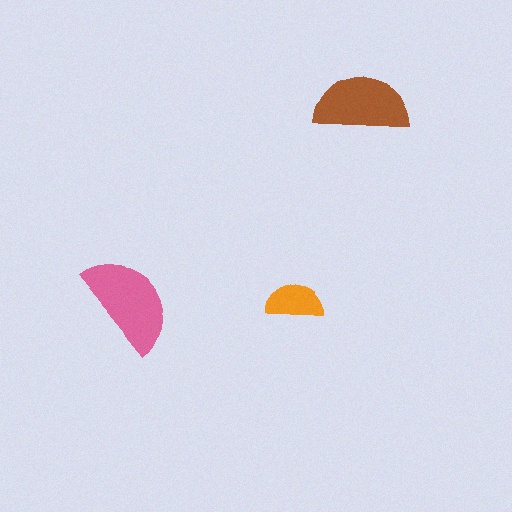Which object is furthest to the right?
The brown semicircle is rightmost.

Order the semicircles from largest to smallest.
the pink one, the brown one, the orange one.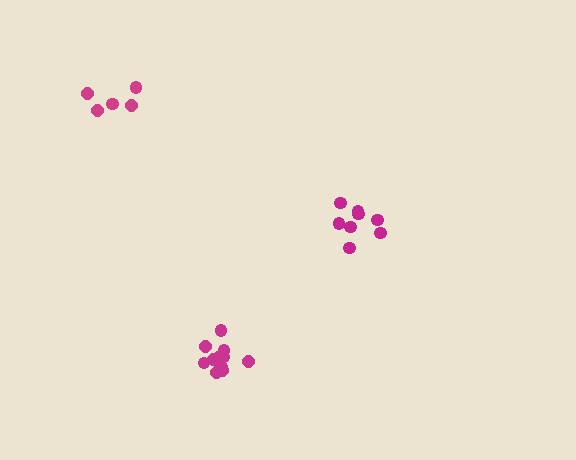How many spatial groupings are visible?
There are 3 spatial groupings.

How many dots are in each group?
Group 1: 8 dots, Group 2: 11 dots, Group 3: 5 dots (24 total).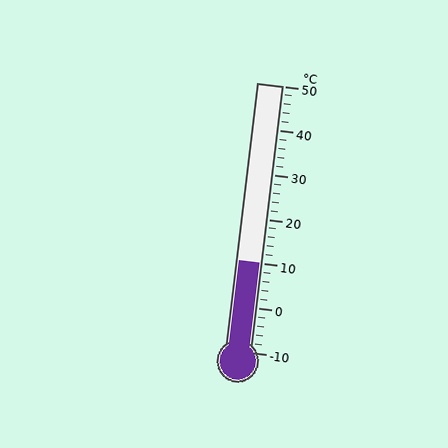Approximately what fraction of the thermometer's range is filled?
The thermometer is filled to approximately 35% of its range.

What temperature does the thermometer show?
The thermometer shows approximately 10°C.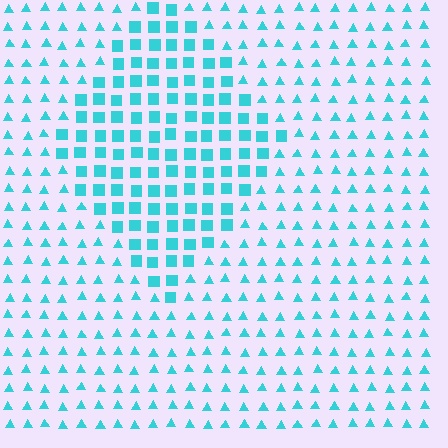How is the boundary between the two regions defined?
The boundary is defined by a change in element shape: squares inside vs. triangles outside. All elements share the same color and spacing.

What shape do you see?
I see a diamond.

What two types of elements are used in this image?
The image uses squares inside the diamond region and triangles outside it.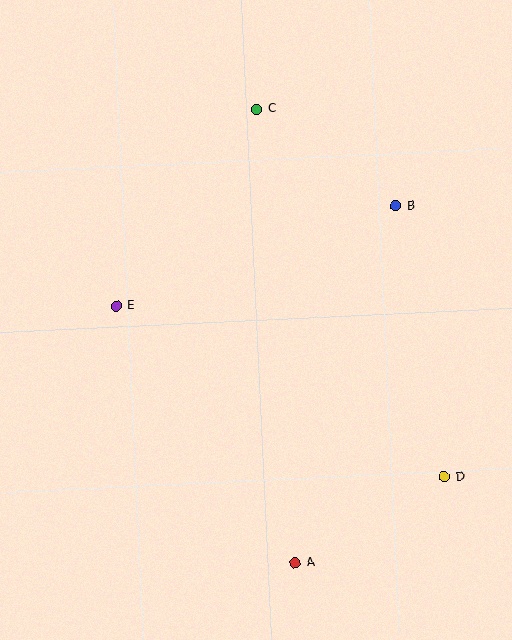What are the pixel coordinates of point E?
Point E is at (116, 306).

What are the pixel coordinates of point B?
Point B is at (396, 206).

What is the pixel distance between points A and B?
The distance between A and B is 370 pixels.